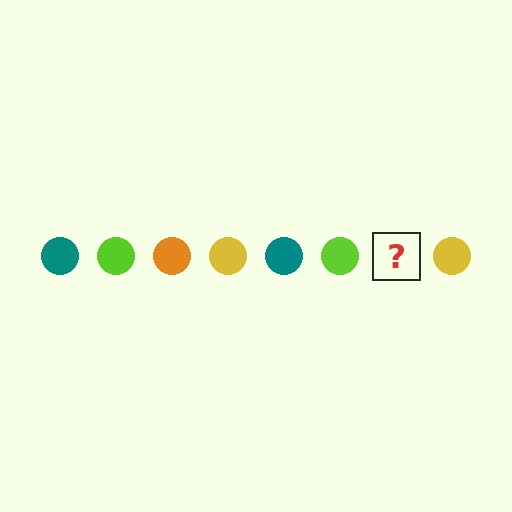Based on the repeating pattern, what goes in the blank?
The blank should be an orange circle.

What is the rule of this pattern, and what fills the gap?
The rule is that the pattern cycles through teal, lime, orange, yellow circles. The gap should be filled with an orange circle.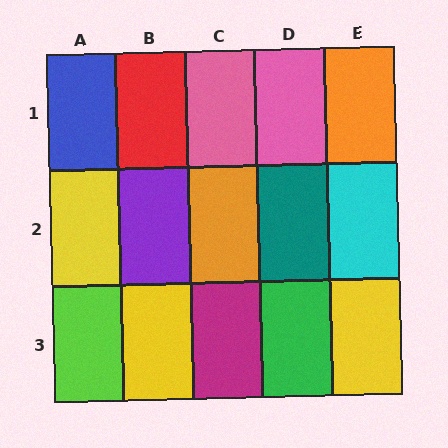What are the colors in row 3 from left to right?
Lime, yellow, magenta, green, yellow.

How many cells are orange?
2 cells are orange.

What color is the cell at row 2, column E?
Cyan.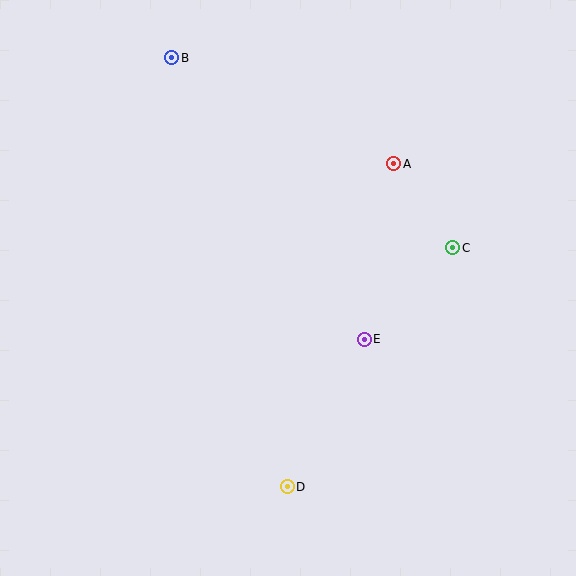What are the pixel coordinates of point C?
Point C is at (453, 248).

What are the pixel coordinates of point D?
Point D is at (287, 487).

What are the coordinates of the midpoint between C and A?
The midpoint between C and A is at (423, 206).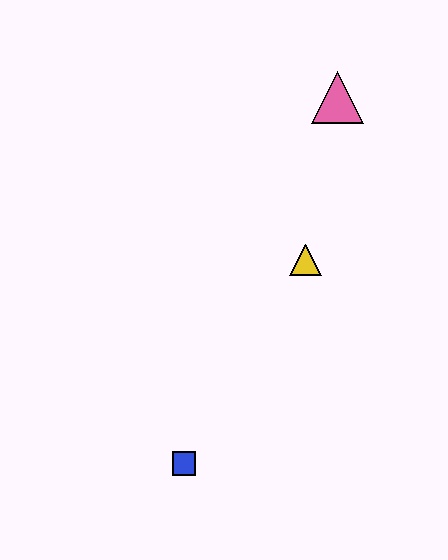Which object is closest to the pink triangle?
The yellow triangle is closest to the pink triangle.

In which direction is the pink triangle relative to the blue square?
The pink triangle is above the blue square.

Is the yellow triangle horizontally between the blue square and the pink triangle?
Yes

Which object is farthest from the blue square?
The pink triangle is farthest from the blue square.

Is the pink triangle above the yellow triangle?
Yes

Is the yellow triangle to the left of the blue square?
No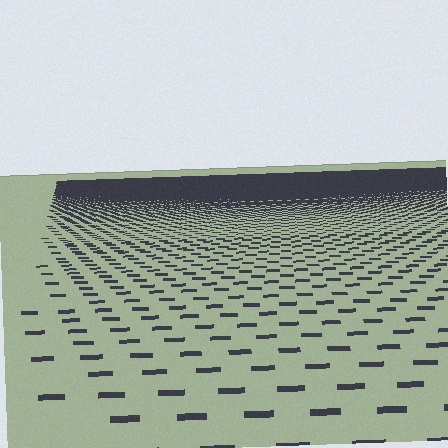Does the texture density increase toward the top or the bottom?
Density increases toward the top.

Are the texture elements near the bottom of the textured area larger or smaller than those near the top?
Larger. Near the bottom, elements are closer to the viewer and appear at a bigger on-screen size.